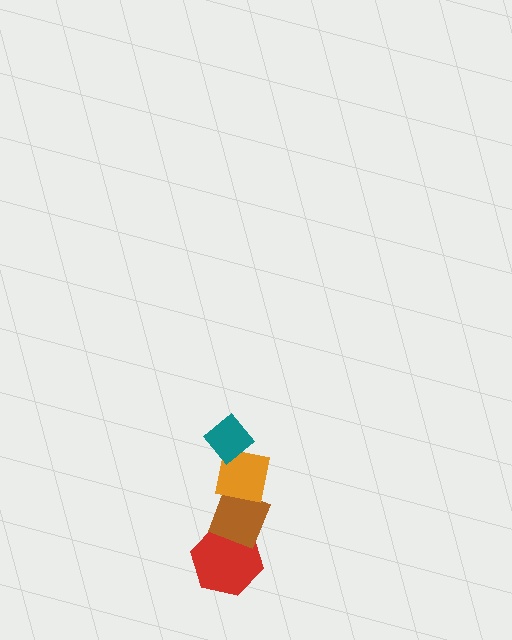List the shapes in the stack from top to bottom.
From top to bottom: the teal diamond, the orange square, the brown diamond, the red hexagon.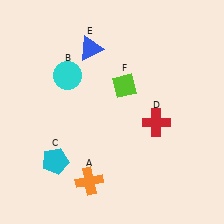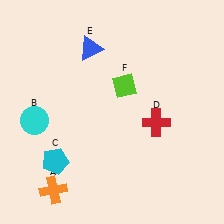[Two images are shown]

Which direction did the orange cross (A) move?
The orange cross (A) moved left.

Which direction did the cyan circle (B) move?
The cyan circle (B) moved down.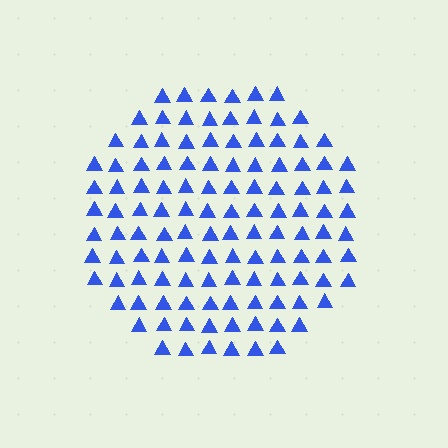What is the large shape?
The large shape is a circle.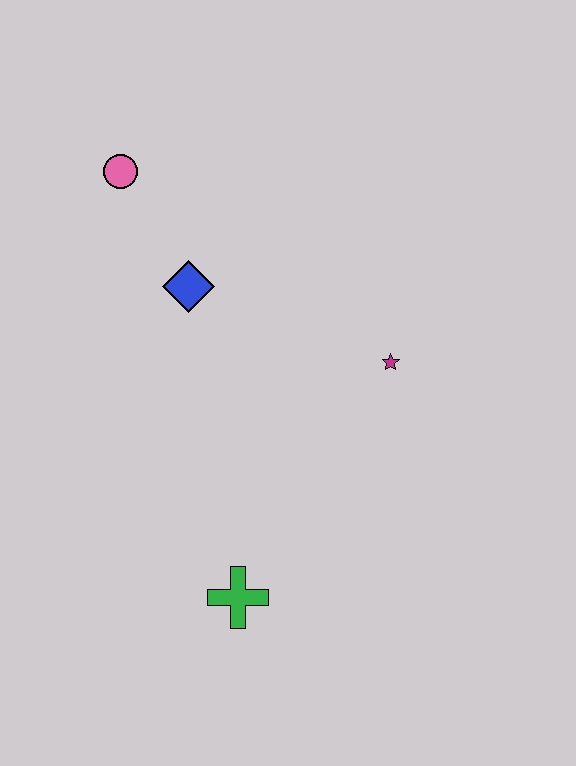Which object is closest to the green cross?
The magenta star is closest to the green cross.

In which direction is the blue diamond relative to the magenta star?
The blue diamond is to the left of the magenta star.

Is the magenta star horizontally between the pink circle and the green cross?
No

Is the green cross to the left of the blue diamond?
No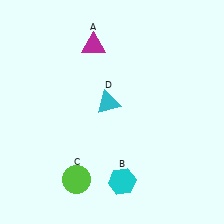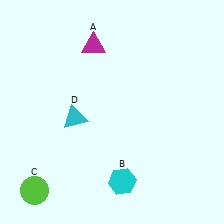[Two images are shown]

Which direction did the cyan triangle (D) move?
The cyan triangle (D) moved left.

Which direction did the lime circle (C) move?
The lime circle (C) moved left.